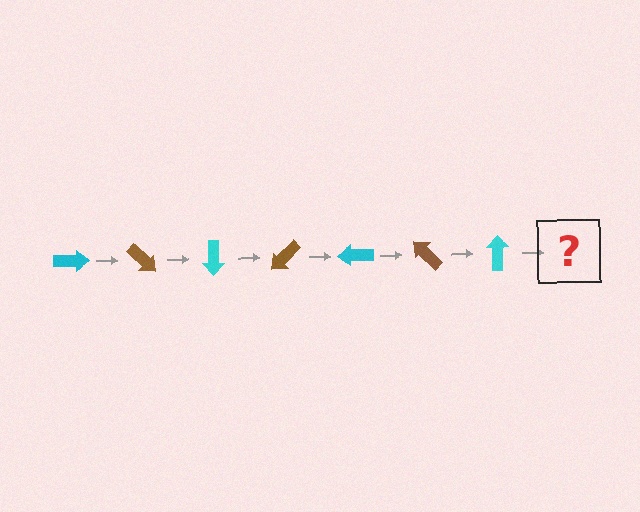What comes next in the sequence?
The next element should be a brown arrow, rotated 315 degrees from the start.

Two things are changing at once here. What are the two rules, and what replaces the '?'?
The two rules are that it rotates 45 degrees each step and the color cycles through cyan and brown. The '?' should be a brown arrow, rotated 315 degrees from the start.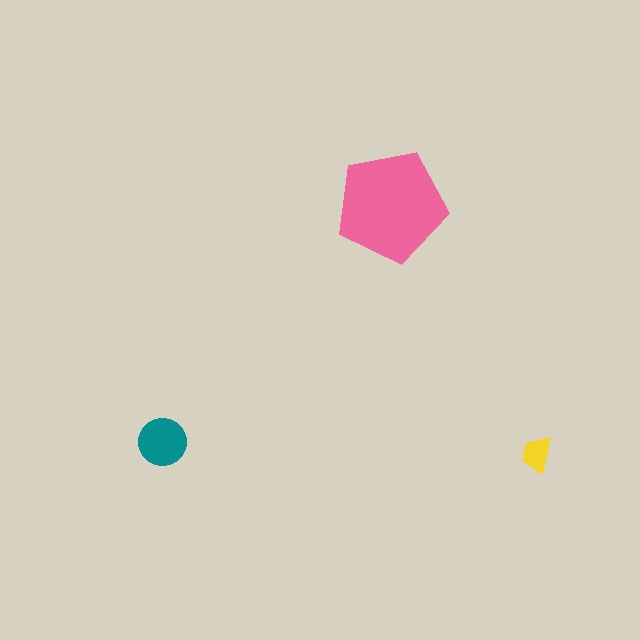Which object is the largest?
The pink pentagon.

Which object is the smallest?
The yellow trapezoid.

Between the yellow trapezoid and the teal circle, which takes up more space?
The teal circle.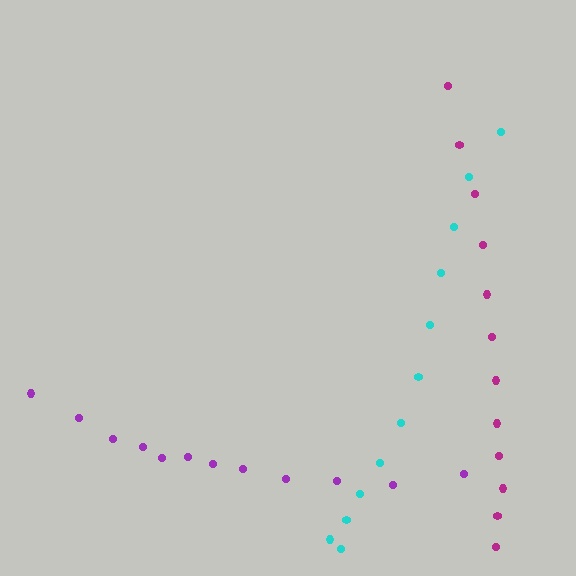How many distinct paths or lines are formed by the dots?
There are 3 distinct paths.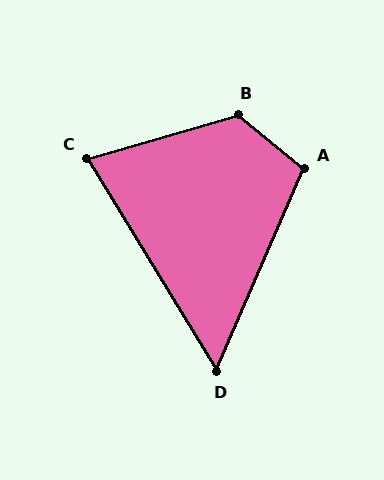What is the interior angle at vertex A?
Approximately 105 degrees (obtuse).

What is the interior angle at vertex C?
Approximately 75 degrees (acute).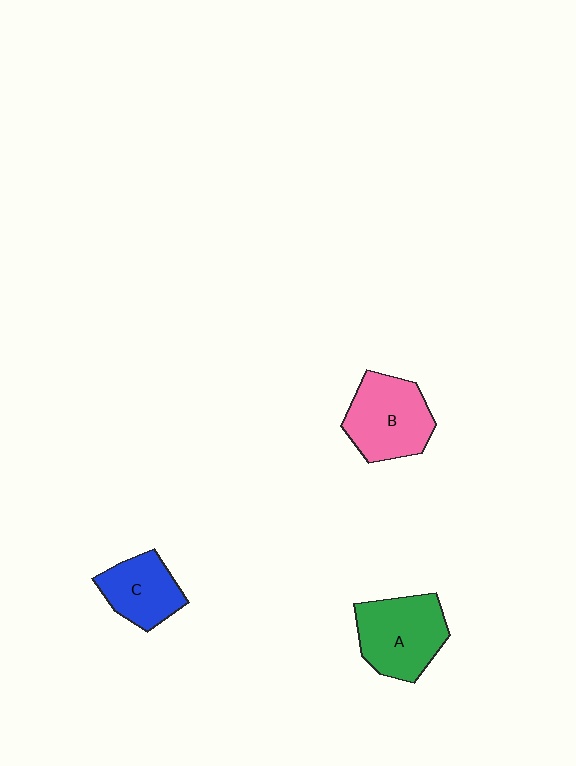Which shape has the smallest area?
Shape C (blue).